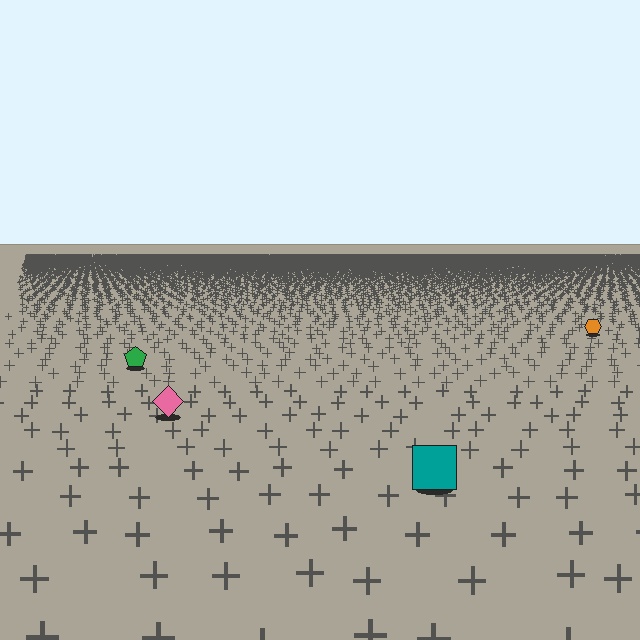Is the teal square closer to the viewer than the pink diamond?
Yes. The teal square is closer — you can tell from the texture gradient: the ground texture is coarser near it.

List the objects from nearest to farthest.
From nearest to farthest: the teal square, the pink diamond, the green pentagon, the orange hexagon.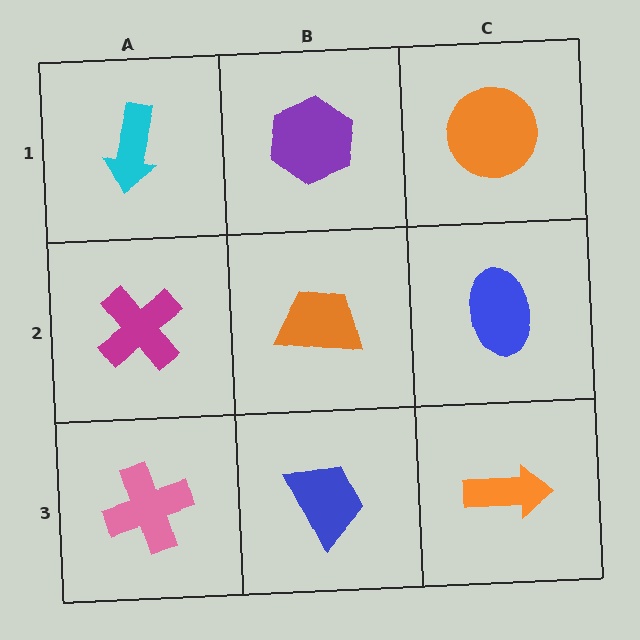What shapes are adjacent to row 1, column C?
A blue ellipse (row 2, column C), a purple hexagon (row 1, column B).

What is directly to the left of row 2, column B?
A magenta cross.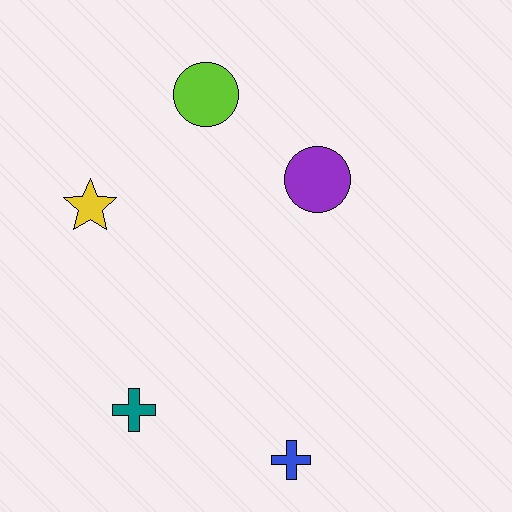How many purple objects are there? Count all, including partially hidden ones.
There is 1 purple object.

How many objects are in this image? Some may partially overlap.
There are 5 objects.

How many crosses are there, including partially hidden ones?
There are 2 crosses.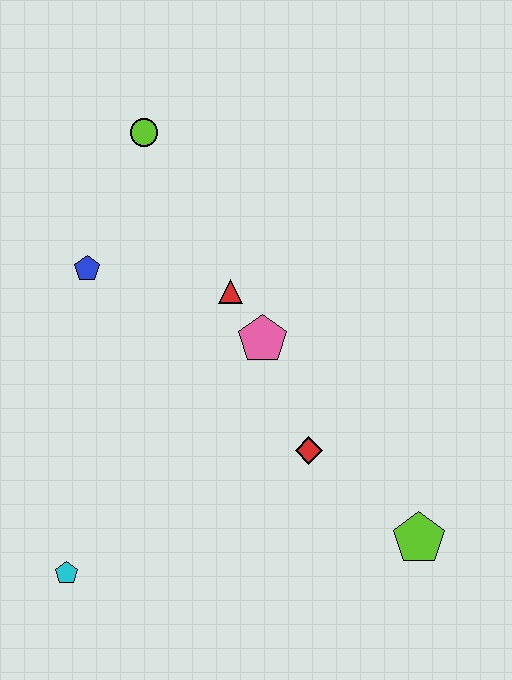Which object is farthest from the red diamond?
The lime circle is farthest from the red diamond.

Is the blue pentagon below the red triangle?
No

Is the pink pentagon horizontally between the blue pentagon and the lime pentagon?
Yes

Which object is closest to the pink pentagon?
The red triangle is closest to the pink pentagon.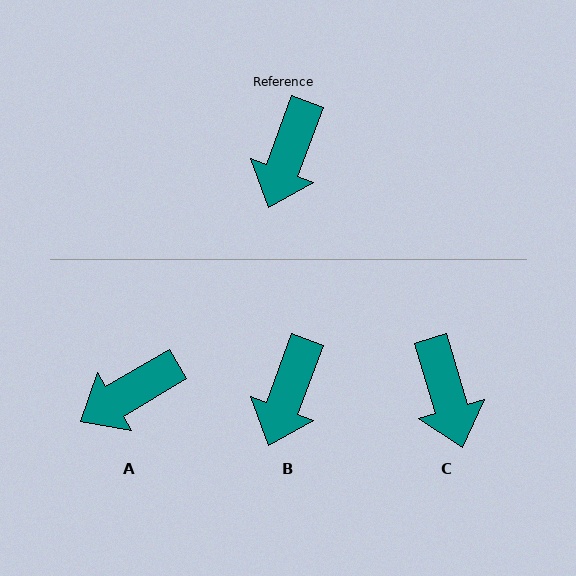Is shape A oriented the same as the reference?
No, it is off by about 39 degrees.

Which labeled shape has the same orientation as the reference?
B.